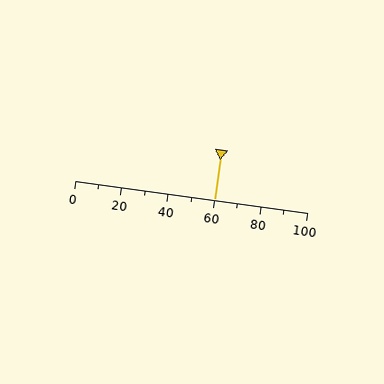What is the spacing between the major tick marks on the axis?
The major ticks are spaced 20 apart.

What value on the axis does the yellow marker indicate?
The marker indicates approximately 60.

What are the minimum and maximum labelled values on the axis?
The axis runs from 0 to 100.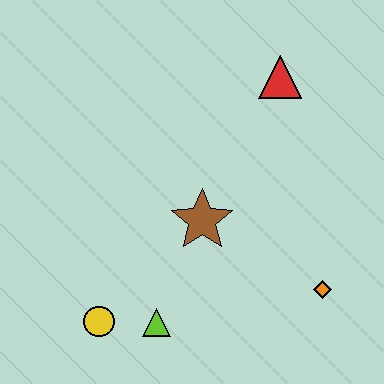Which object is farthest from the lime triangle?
The red triangle is farthest from the lime triangle.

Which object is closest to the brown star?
The lime triangle is closest to the brown star.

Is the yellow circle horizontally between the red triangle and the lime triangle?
No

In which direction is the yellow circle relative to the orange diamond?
The yellow circle is to the left of the orange diamond.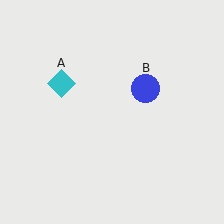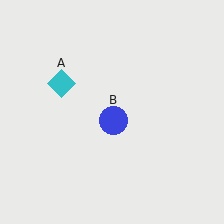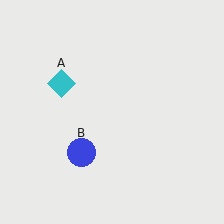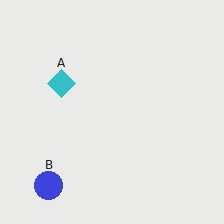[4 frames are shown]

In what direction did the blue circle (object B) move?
The blue circle (object B) moved down and to the left.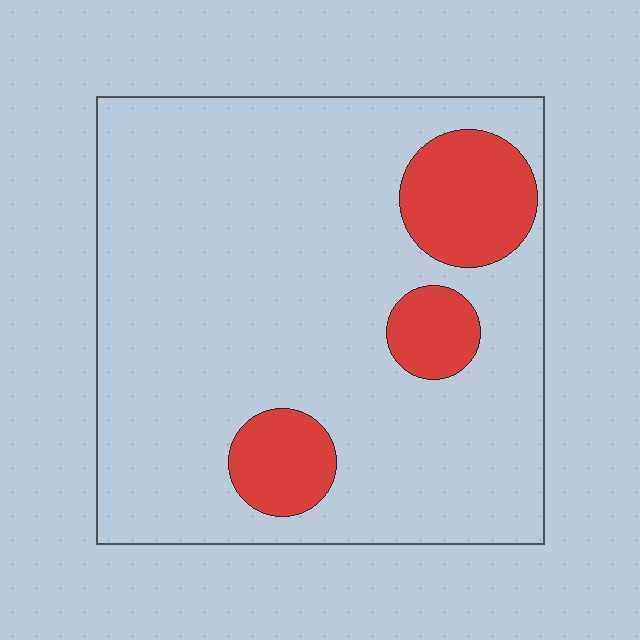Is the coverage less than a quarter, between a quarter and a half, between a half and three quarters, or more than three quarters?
Less than a quarter.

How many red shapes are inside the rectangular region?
3.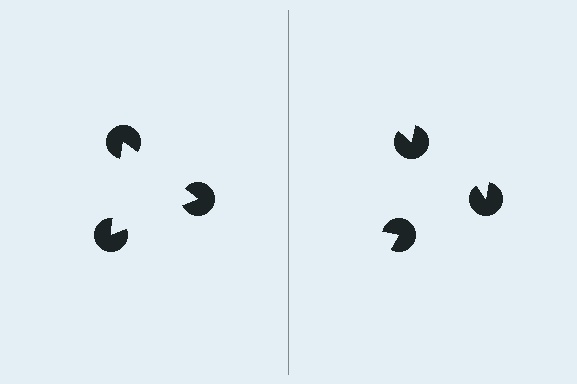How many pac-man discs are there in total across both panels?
6 — 3 on each side.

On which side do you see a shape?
An illusory triangle appears on the left side. On the right side the wedge cuts are rotated, so no coherent shape forms.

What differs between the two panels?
The pac-man discs are positioned identically on both sides; only the wedge orientations differ. On the left they align to a triangle; on the right they are misaligned.